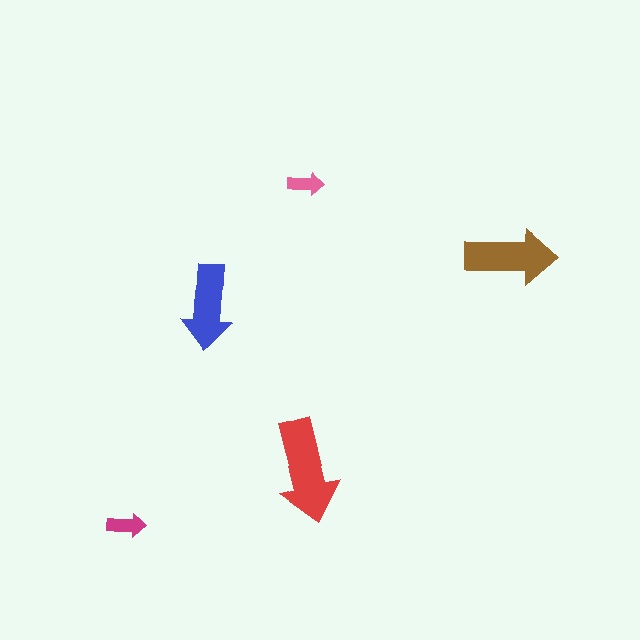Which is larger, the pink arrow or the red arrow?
The red one.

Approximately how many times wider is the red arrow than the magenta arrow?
About 2.5 times wider.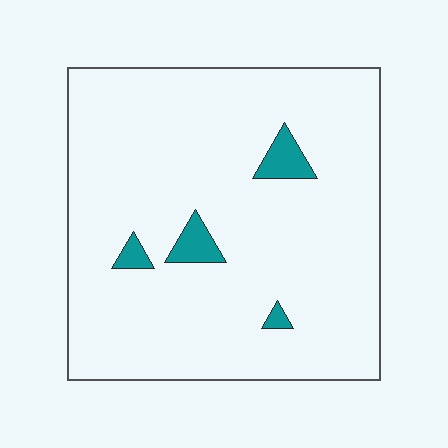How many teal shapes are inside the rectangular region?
4.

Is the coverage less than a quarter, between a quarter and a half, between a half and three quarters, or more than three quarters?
Less than a quarter.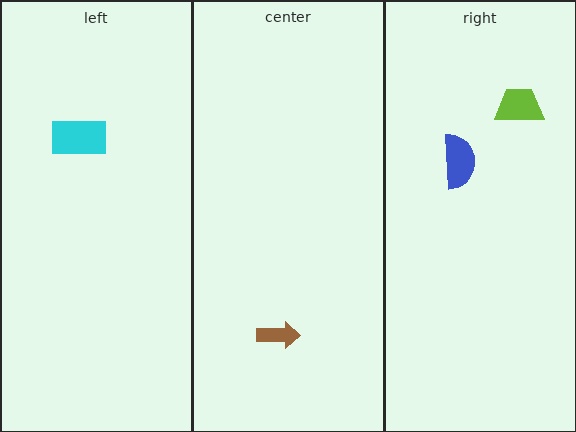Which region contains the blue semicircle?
The right region.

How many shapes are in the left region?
1.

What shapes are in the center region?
The brown arrow.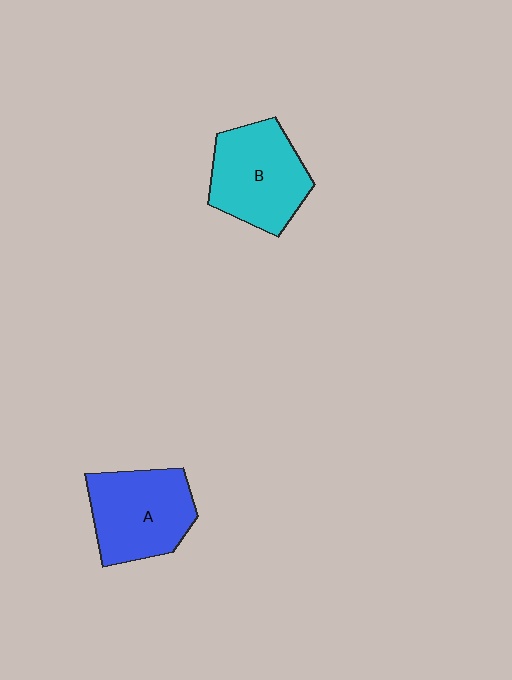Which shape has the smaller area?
Shape A (blue).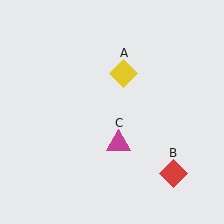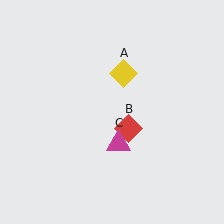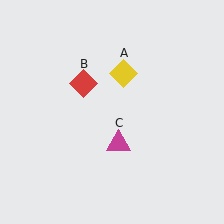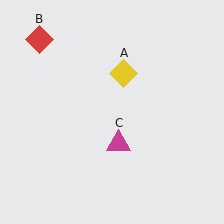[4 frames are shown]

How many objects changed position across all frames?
1 object changed position: red diamond (object B).